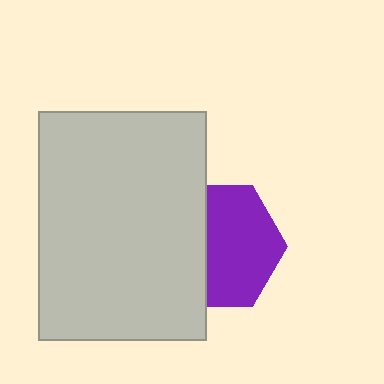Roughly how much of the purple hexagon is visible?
About half of it is visible (roughly 59%).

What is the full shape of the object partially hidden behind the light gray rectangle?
The partially hidden object is a purple hexagon.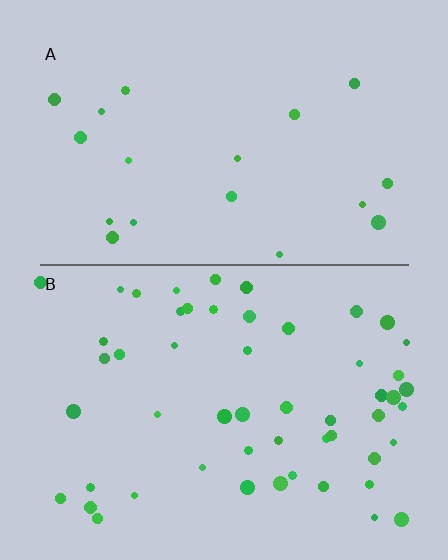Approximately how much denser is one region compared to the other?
Approximately 2.9× — region B over region A.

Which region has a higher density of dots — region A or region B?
B (the bottom).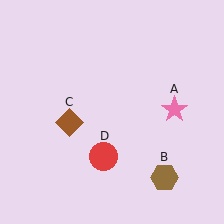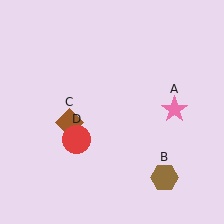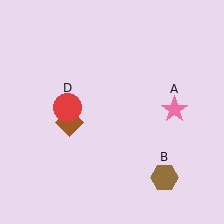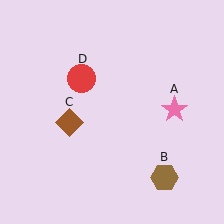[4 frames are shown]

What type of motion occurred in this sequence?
The red circle (object D) rotated clockwise around the center of the scene.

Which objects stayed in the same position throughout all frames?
Pink star (object A) and brown hexagon (object B) and brown diamond (object C) remained stationary.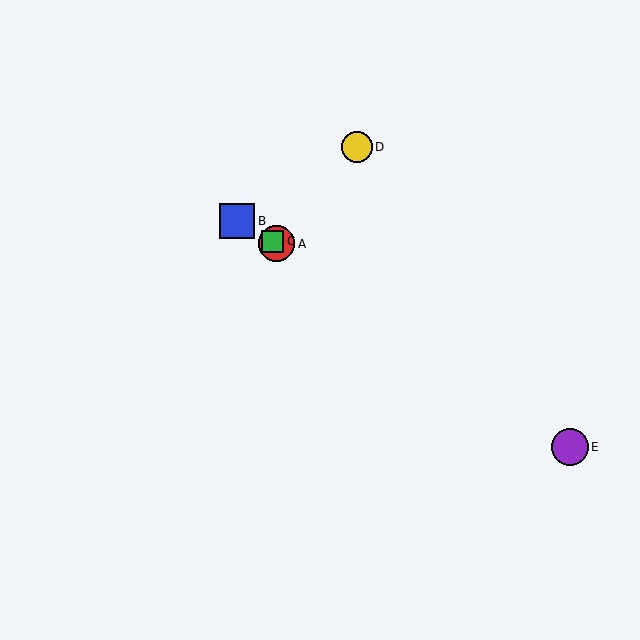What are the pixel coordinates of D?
Object D is at (357, 147).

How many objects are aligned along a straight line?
3 objects (A, B, C) are aligned along a straight line.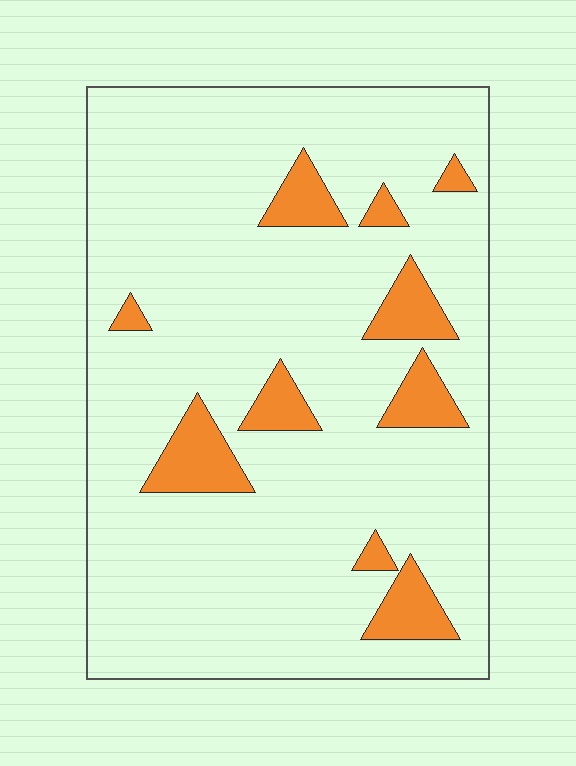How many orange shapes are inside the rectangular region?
10.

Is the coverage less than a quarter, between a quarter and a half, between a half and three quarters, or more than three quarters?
Less than a quarter.